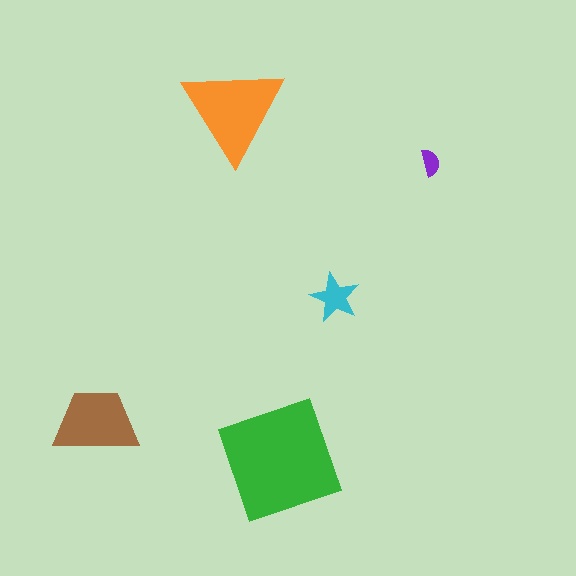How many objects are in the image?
There are 5 objects in the image.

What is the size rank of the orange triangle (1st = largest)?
2nd.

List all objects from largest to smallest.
The green square, the orange triangle, the brown trapezoid, the cyan star, the purple semicircle.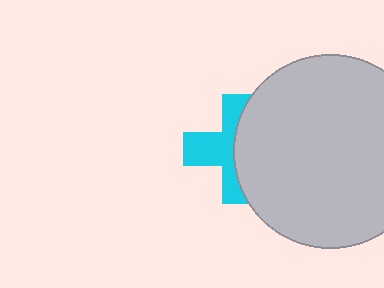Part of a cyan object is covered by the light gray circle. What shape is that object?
It is a cross.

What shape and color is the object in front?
The object in front is a light gray circle.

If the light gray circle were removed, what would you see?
You would see the complete cyan cross.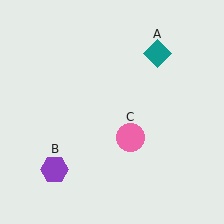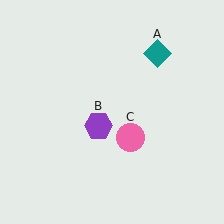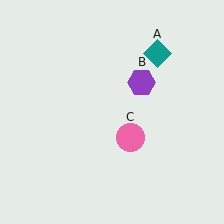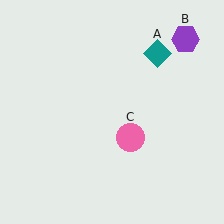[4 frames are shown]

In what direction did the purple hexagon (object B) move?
The purple hexagon (object B) moved up and to the right.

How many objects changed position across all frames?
1 object changed position: purple hexagon (object B).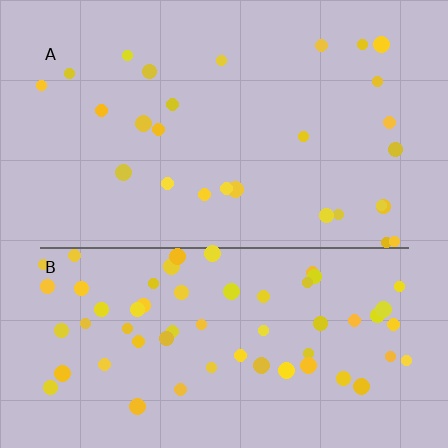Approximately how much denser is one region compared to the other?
Approximately 2.2× — region B over region A.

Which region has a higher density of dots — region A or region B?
B (the bottom).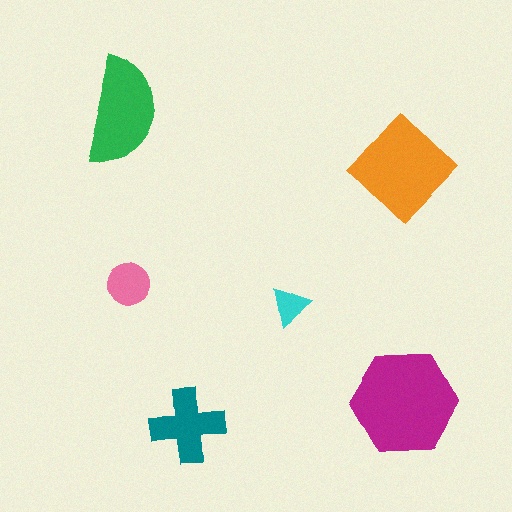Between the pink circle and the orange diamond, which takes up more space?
The orange diamond.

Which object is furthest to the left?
The pink circle is leftmost.